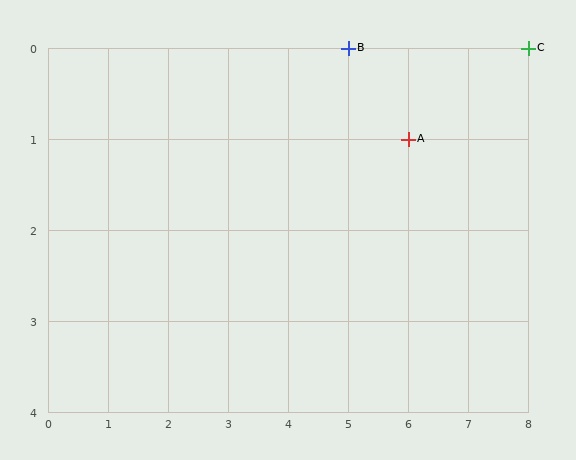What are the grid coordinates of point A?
Point A is at grid coordinates (6, 1).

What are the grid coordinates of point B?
Point B is at grid coordinates (5, 0).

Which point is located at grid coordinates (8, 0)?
Point C is at (8, 0).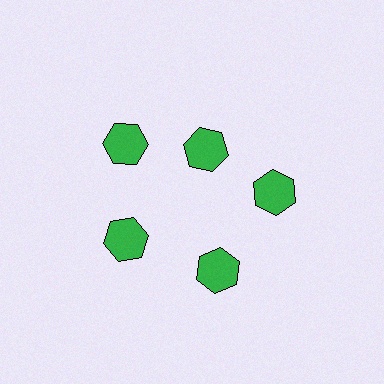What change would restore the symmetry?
The symmetry would be restored by moving it outward, back onto the ring so that all 5 hexagons sit at equal angles and equal distance from the center.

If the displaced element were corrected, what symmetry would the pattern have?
It would have 5-fold rotational symmetry — the pattern would map onto itself every 72 degrees.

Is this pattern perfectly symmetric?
No. The 5 green hexagons are arranged in a ring, but one element near the 1 o'clock position is pulled inward toward the center, breaking the 5-fold rotational symmetry.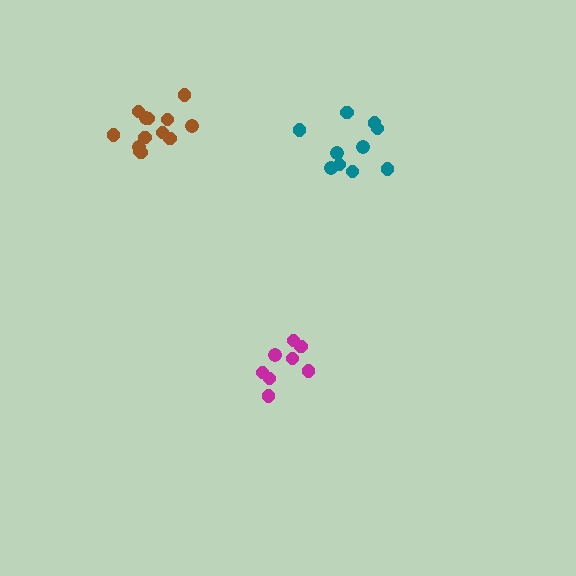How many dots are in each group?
Group 1: 13 dots, Group 2: 10 dots, Group 3: 8 dots (31 total).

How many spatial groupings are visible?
There are 3 spatial groupings.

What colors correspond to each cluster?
The clusters are colored: brown, teal, magenta.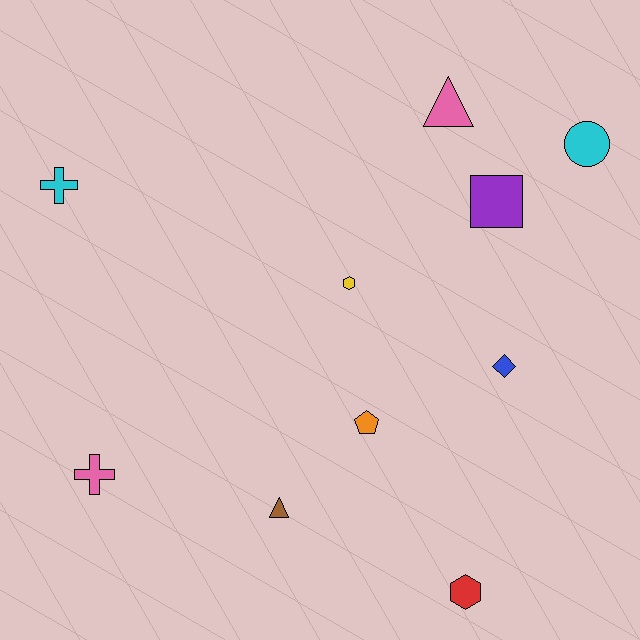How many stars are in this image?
There are no stars.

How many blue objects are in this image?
There is 1 blue object.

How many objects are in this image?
There are 10 objects.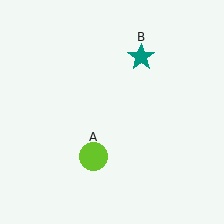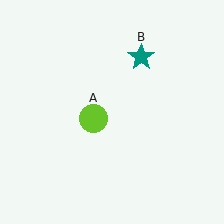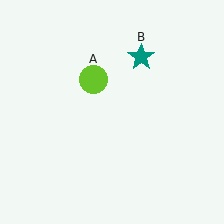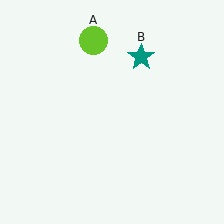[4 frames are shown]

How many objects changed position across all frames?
1 object changed position: lime circle (object A).